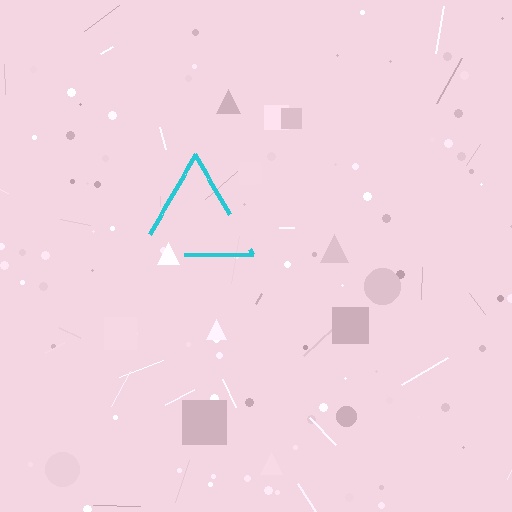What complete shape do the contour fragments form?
The contour fragments form a triangle.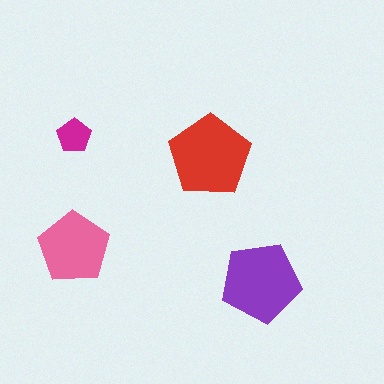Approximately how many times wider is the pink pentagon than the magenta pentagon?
About 2 times wider.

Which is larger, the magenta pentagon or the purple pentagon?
The purple one.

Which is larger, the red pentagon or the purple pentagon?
The red one.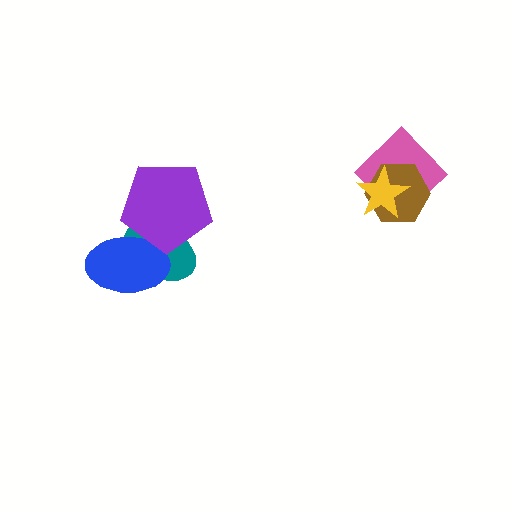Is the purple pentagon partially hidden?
No, no other shape covers it.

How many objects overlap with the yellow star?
2 objects overlap with the yellow star.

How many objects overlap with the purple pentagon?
2 objects overlap with the purple pentagon.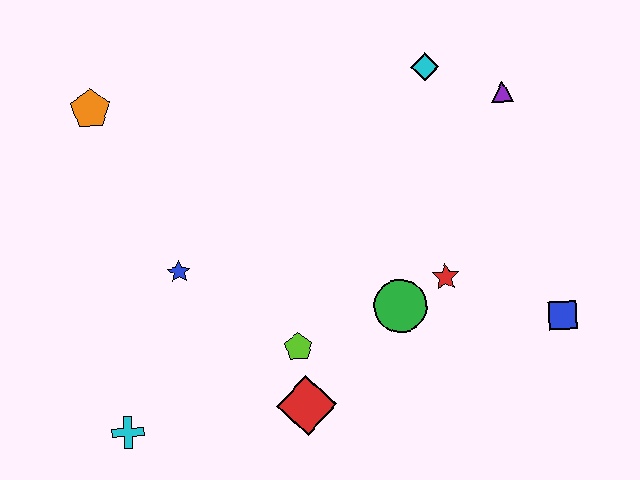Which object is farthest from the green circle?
The orange pentagon is farthest from the green circle.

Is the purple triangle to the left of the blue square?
Yes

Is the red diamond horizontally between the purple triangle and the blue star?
Yes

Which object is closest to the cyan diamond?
The purple triangle is closest to the cyan diamond.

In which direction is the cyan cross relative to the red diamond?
The cyan cross is to the left of the red diamond.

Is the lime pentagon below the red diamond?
No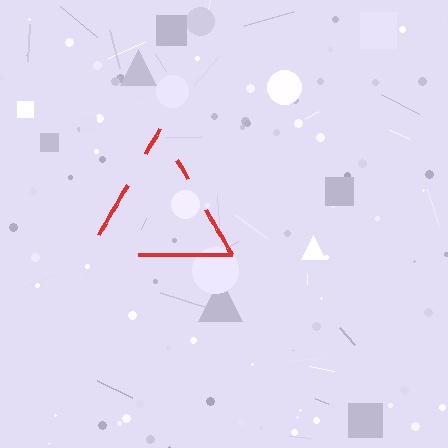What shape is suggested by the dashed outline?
The dashed outline suggests a triangle.